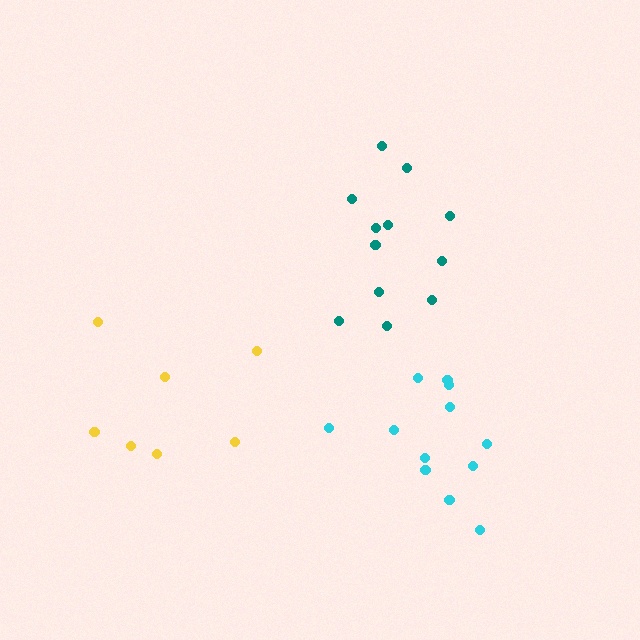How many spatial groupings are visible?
There are 3 spatial groupings.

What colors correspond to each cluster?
The clusters are colored: yellow, teal, cyan.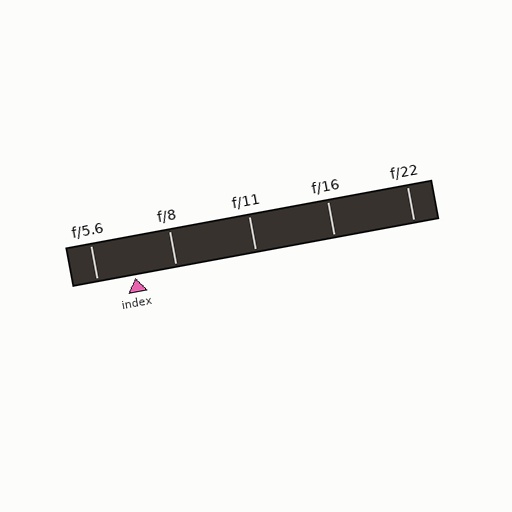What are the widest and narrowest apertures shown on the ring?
The widest aperture shown is f/5.6 and the narrowest is f/22.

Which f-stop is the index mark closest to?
The index mark is closest to f/5.6.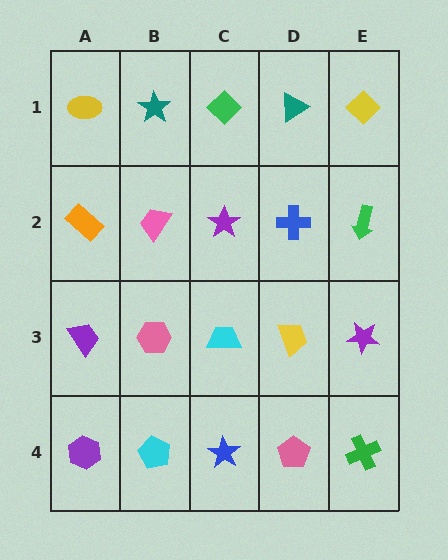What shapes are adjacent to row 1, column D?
A blue cross (row 2, column D), a green diamond (row 1, column C), a yellow diamond (row 1, column E).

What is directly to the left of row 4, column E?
A pink pentagon.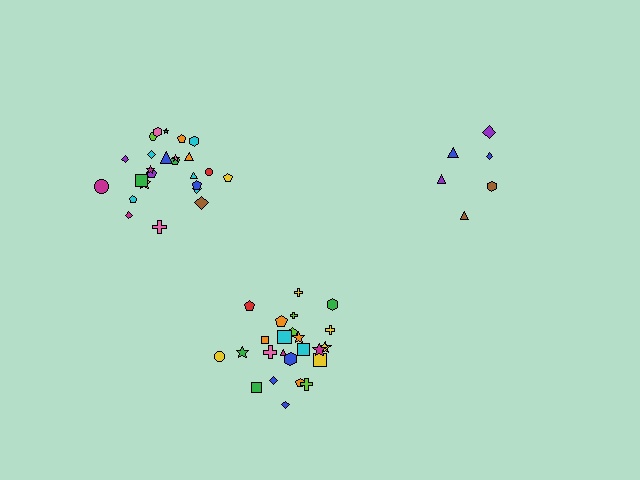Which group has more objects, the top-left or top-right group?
The top-left group.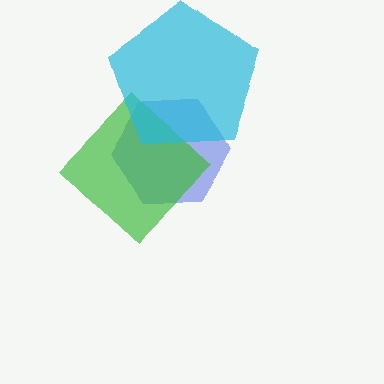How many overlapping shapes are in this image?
There are 3 overlapping shapes in the image.